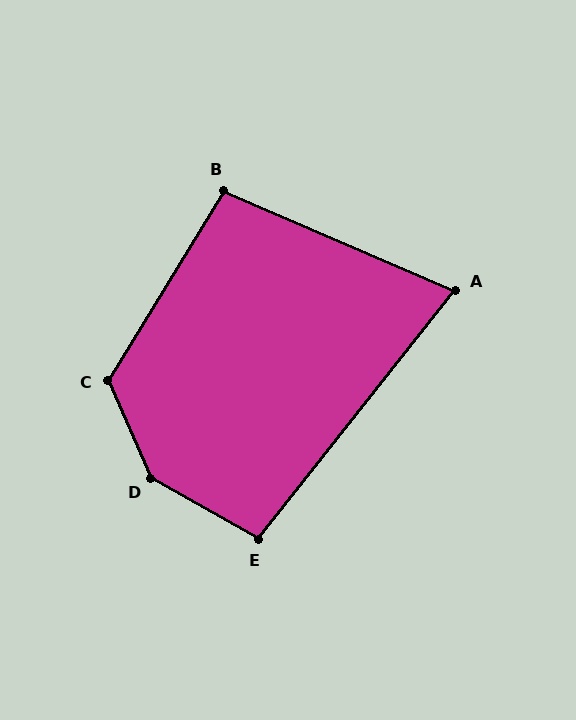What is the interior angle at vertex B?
Approximately 98 degrees (obtuse).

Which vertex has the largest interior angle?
D, at approximately 143 degrees.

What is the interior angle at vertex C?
Approximately 125 degrees (obtuse).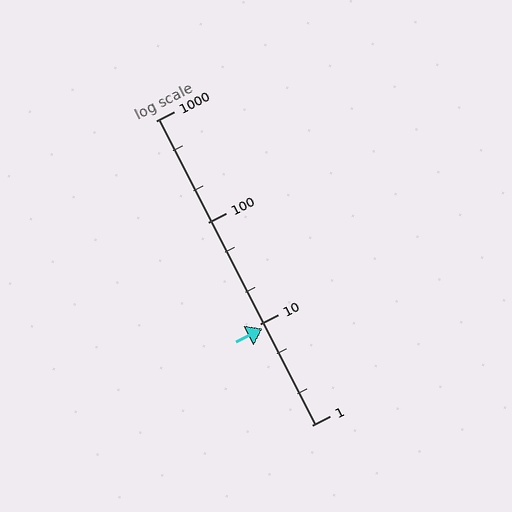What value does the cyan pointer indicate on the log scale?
The pointer indicates approximately 9.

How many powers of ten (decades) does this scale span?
The scale spans 3 decades, from 1 to 1000.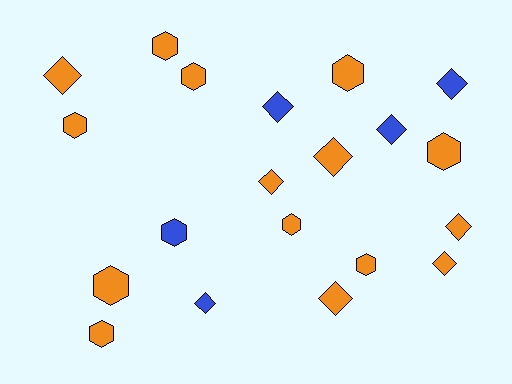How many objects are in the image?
There are 20 objects.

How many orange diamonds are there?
There are 6 orange diamonds.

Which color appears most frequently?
Orange, with 15 objects.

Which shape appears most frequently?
Diamond, with 10 objects.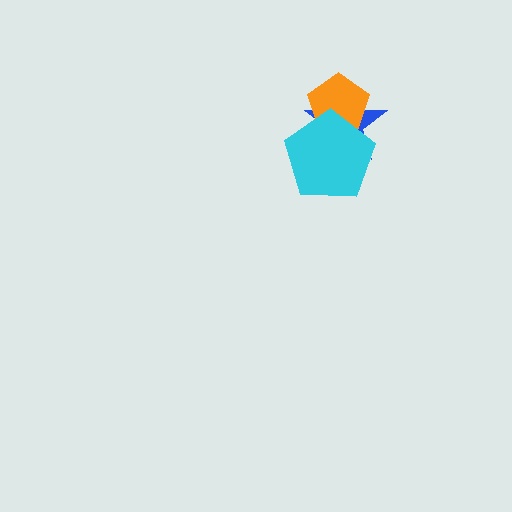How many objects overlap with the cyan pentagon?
2 objects overlap with the cyan pentagon.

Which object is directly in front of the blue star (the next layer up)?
The orange pentagon is directly in front of the blue star.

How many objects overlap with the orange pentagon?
2 objects overlap with the orange pentagon.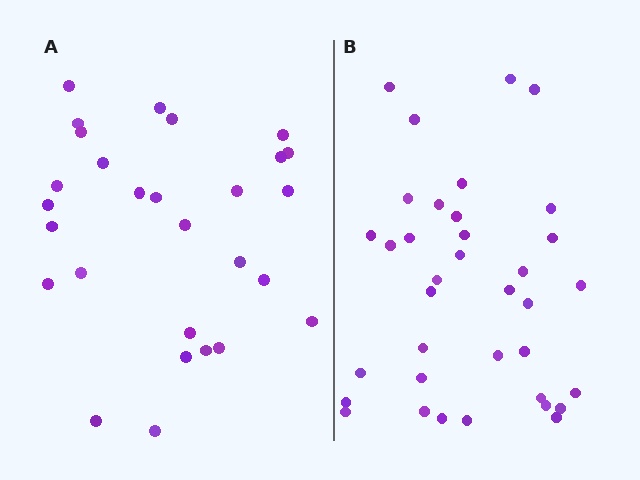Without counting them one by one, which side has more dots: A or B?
Region B (the right region) has more dots.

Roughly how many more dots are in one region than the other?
Region B has roughly 8 or so more dots than region A.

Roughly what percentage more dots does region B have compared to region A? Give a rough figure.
About 30% more.